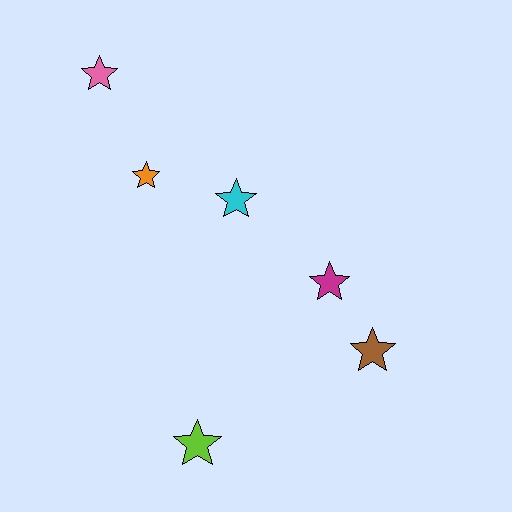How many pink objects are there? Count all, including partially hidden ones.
There is 1 pink object.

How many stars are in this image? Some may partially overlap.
There are 6 stars.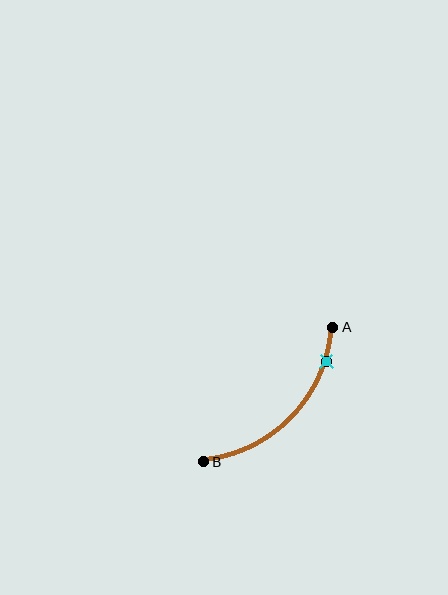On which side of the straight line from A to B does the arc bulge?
The arc bulges below and to the right of the straight line connecting A and B.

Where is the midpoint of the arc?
The arc midpoint is the point on the curve farthest from the straight line joining A and B. It sits below and to the right of that line.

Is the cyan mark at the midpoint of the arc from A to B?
No. The cyan mark lies on the arc but is closer to endpoint A. The arc midpoint would be at the point on the curve equidistant along the arc from both A and B.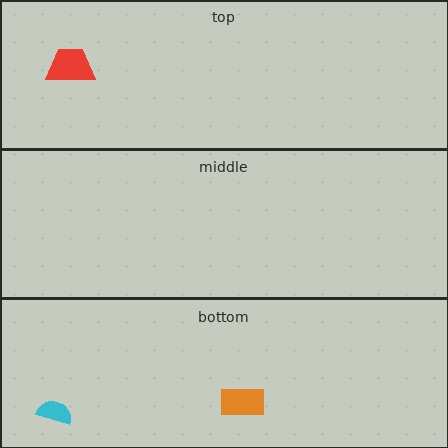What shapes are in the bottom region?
The cyan semicircle, the orange rectangle.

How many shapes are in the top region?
1.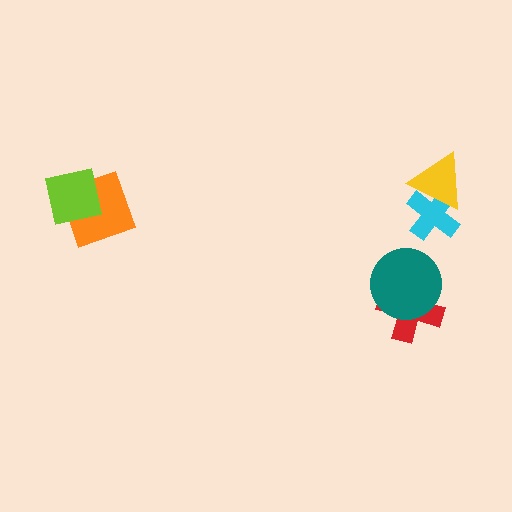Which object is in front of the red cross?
The teal circle is in front of the red cross.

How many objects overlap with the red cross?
1 object overlaps with the red cross.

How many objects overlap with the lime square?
1 object overlaps with the lime square.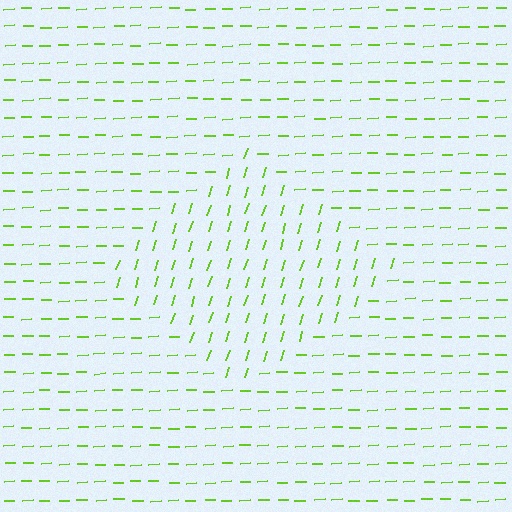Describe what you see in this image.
The image is filled with small lime line segments. A diamond region in the image has lines oriented differently from the surrounding lines, creating a visible texture boundary.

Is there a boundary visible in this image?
Yes, there is a texture boundary formed by a change in line orientation.